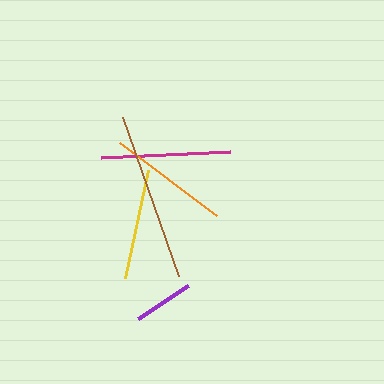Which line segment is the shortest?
The purple line is the shortest at approximately 60 pixels.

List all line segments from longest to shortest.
From longest to shortest: brown, magenta, orange, yellow, purple.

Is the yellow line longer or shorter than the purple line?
The yellow line is longer than the purple line.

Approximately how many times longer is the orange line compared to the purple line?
The orange line is approximately 2.0 times the length of the purple line.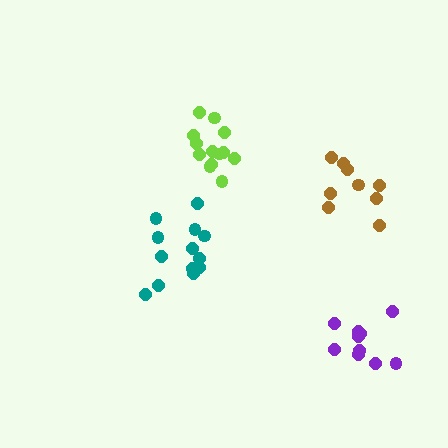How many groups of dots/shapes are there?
There are 4 groups.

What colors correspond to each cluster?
The clusters are colored: lime, purple, teal, brown.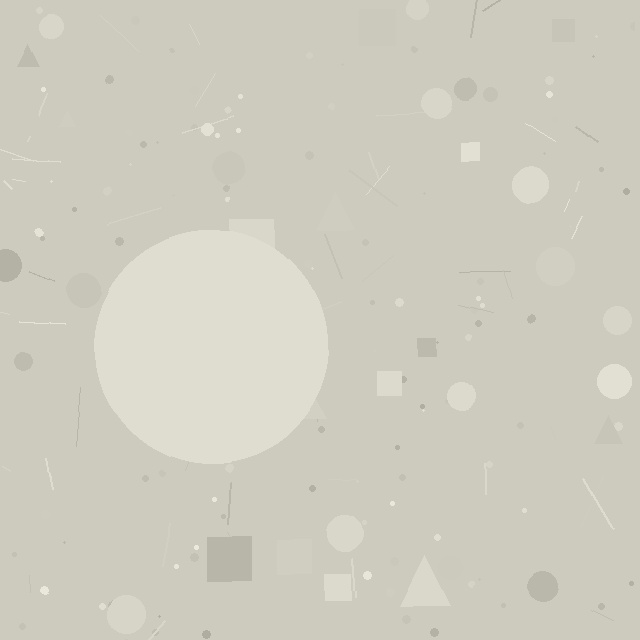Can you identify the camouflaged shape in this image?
The camouflaged shape is a circle.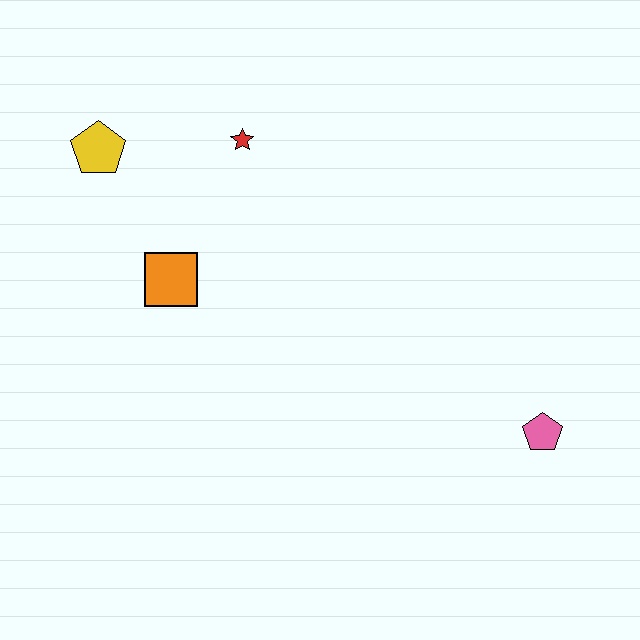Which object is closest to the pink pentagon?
The orange square is closest to the pink pentagon.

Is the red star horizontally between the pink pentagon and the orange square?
Yes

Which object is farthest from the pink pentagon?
The yellow pentagon is farthest from the pink pentagon.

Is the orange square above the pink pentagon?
Yes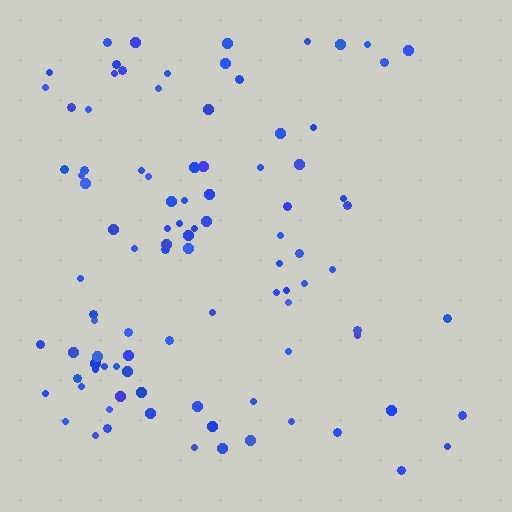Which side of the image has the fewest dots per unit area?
The right.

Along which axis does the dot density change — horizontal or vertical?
Horizontal.